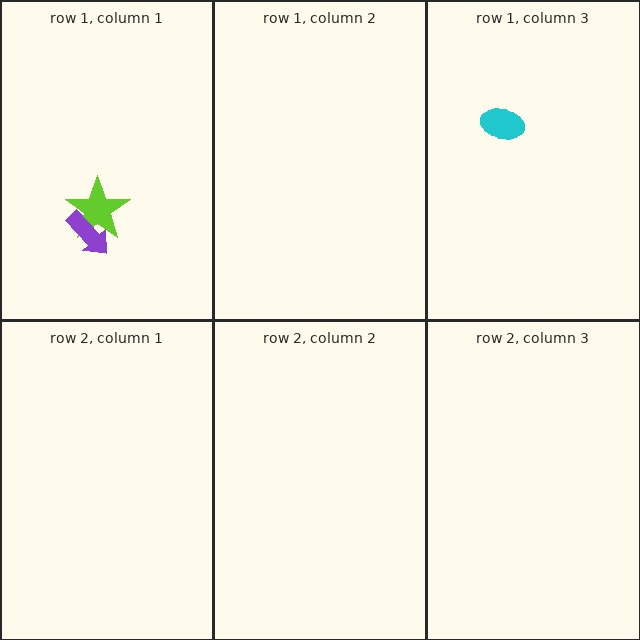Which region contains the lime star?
The row 1, column 1 region.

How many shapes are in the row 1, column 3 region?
1.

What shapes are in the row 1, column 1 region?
The lime star, the purple arrow.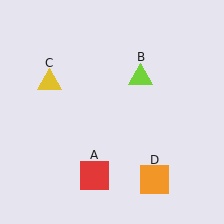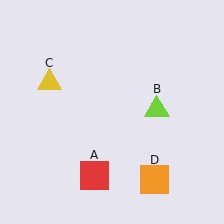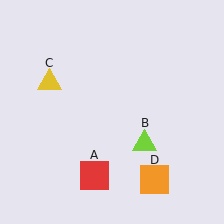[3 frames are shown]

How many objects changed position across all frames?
1 object changed position: lime triangle (object B).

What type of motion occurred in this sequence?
The lime triangle (object B) rotated clockwise around the center of the scene.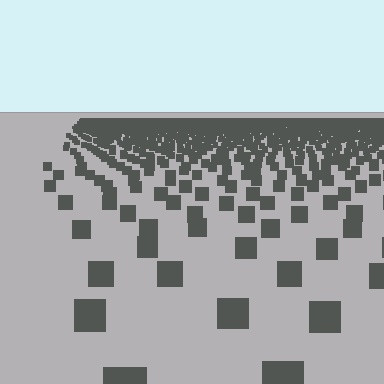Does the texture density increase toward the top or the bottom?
Density increases toward the top.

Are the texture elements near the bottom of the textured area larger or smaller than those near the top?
Larger. Near the bottom, elements are closer to the viewer and appear at a bigger on-screen size.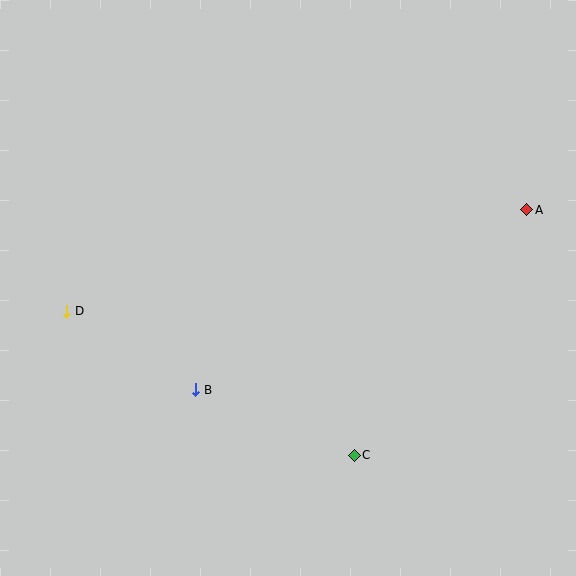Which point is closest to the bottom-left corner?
Point B is closest to the bottom-left corner.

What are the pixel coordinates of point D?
Point D is at (67, 311).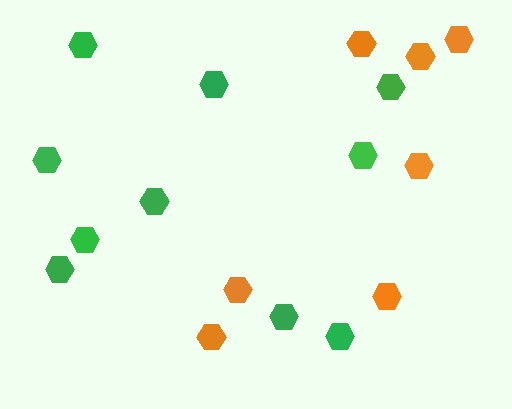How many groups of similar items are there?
There are 2 groups: one group of green hexagons (10) and one group of orange hexagons (7).